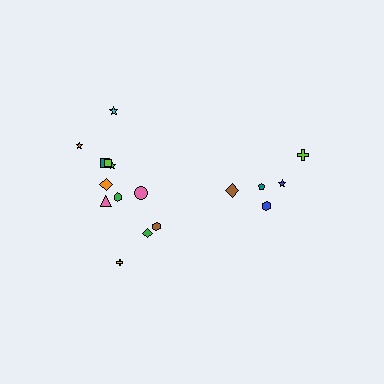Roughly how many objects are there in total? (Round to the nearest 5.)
Roughly 15 objects in total.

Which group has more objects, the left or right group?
The left group.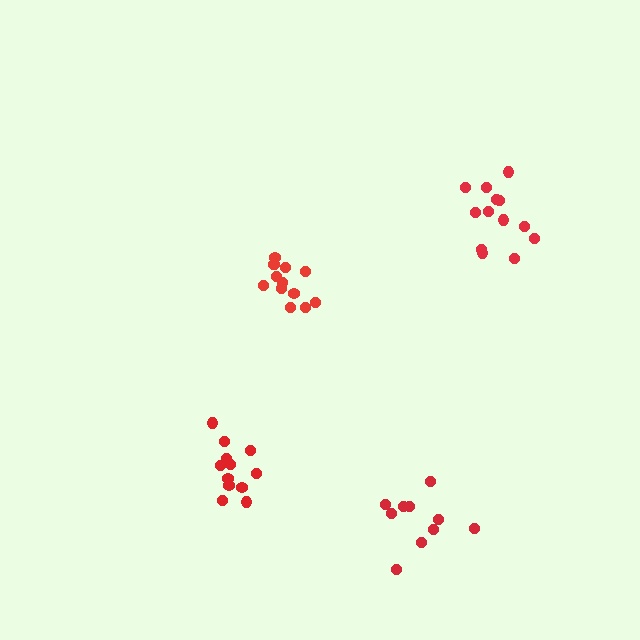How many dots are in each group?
Group 1: 12 dots, Group 2: 13 dots, Group 3: 13 dots, Group 4: 10 dots (48 total).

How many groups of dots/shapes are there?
There are 4 groups.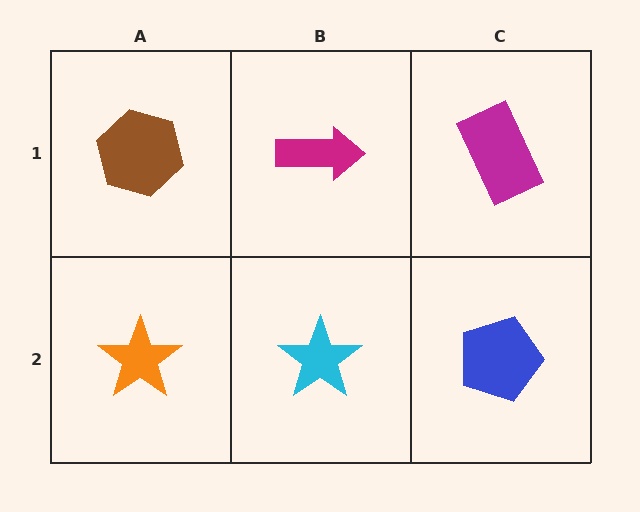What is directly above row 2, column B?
A magenta arrow.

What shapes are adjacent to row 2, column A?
A brown hexagon (row 1, column A), a cyan star (row 2, column B).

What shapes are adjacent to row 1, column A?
An orange star (row 2, column A), a magenta arrow (row 1, column B).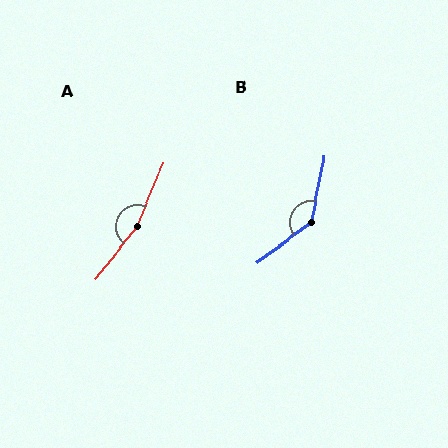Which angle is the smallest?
B, at approximately 138 degrees.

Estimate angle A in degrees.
Approximately 164 degrees.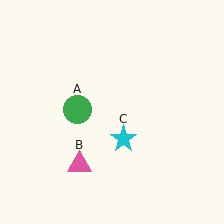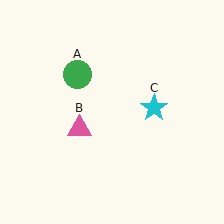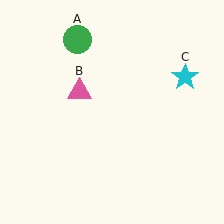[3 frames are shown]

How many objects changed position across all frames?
3 objects changed position: green circle (object A), pink triangle (object B), cyan star (object C).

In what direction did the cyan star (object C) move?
The cyan star (object C) moved up and to the right.